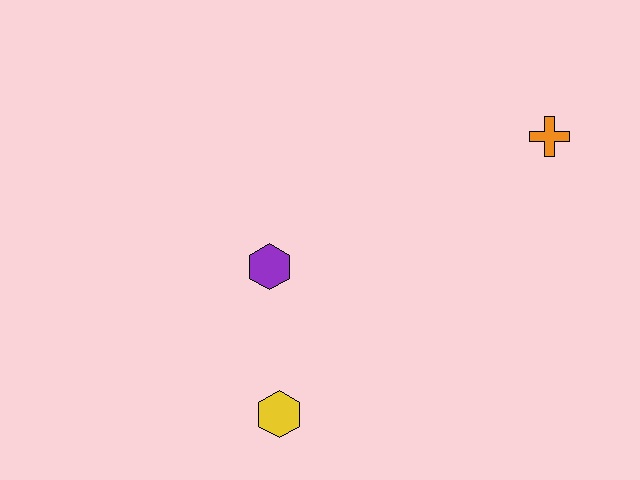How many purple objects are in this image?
There is 1 purple object.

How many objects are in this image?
There are 3 objects.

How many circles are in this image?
There are no circles.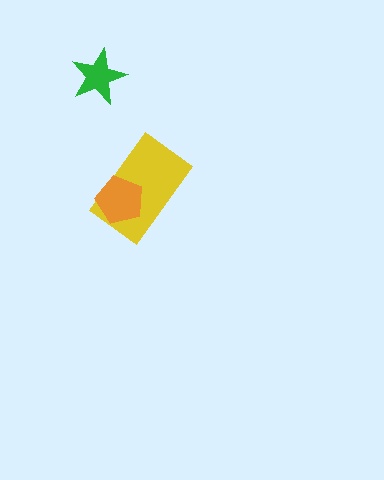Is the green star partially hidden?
No, no other shape covers it.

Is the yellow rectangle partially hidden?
Yes, it is partially covered by another shape.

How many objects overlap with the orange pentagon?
1 object overlaps with the orange pentagon.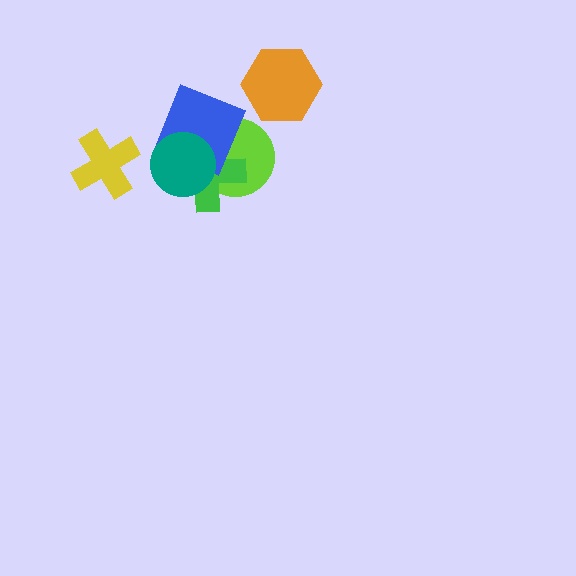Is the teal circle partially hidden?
No, no other shape covers it.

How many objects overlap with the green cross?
3 objects overlap with the green cross.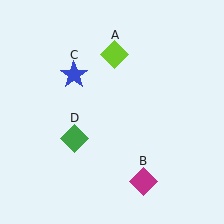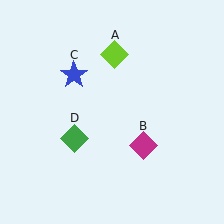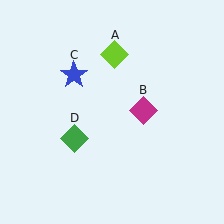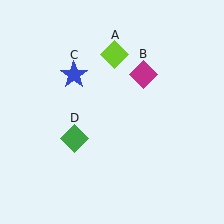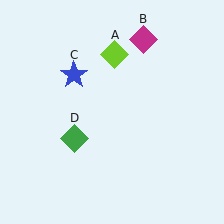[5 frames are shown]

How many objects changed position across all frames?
1 object changed position: magenta diamond (object B).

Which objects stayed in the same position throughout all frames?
Lime diamond (object A) and blue star (object C) and green diamond (object D) remained stationary.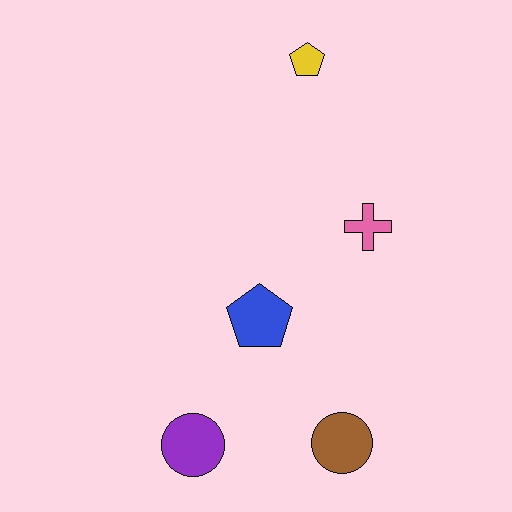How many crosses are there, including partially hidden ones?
There is 1 cross.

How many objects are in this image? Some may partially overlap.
There are 5 objects.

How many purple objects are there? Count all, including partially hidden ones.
There is 1 purple object.